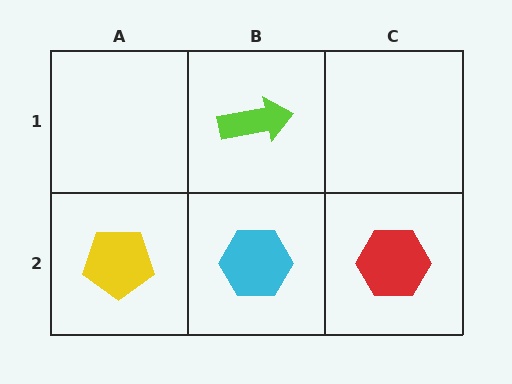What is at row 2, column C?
A red hexagon.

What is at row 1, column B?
A lime arrow.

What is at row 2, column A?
A yellow pentagon.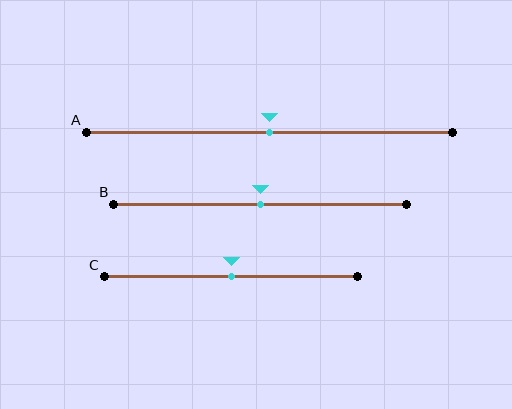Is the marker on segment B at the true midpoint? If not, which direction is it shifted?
Yes, the marker on segment B is at the true midpoint.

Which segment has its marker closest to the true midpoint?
Segment A has its marker closest to the true midpoint.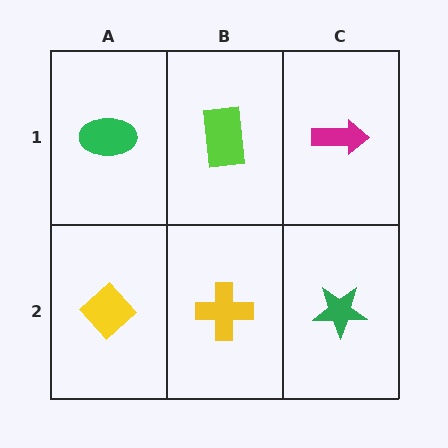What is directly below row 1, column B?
A yellow cross.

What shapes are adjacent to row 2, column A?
A green ellipse (row 1, column A), a yellow cross (row 2, column B).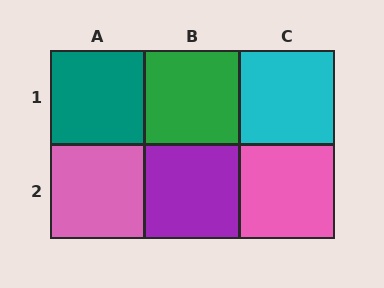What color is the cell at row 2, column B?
Purple.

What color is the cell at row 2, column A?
Pink.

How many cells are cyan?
1 cell is cyan.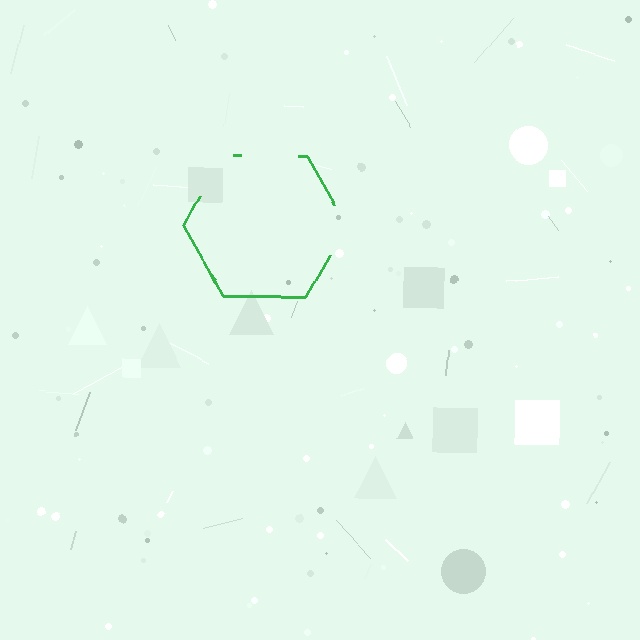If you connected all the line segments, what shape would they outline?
They would outline a hexagon.